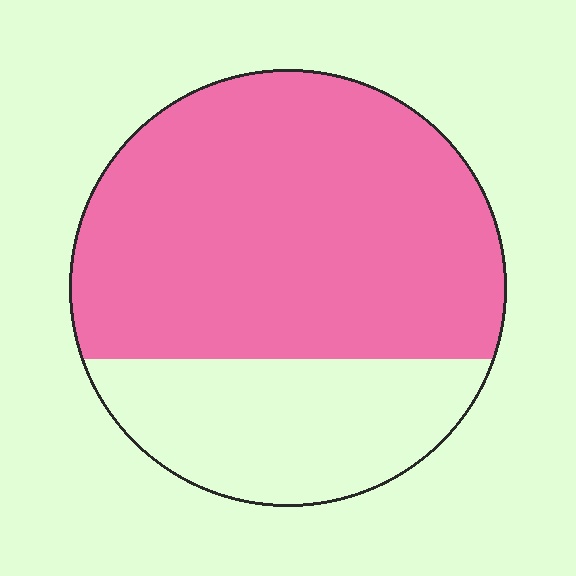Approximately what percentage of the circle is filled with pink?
Approximately 70%.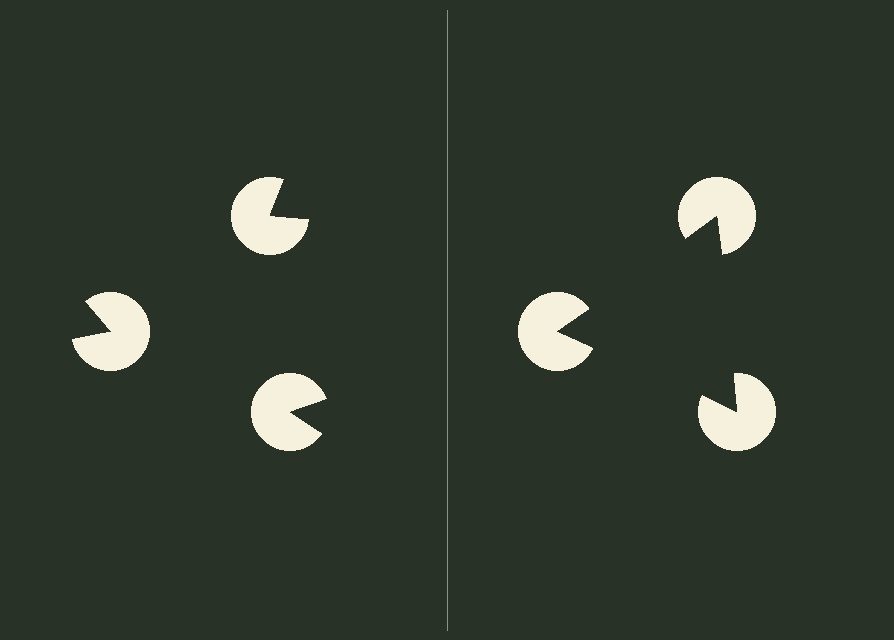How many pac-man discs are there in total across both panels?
6 — 3 on each side.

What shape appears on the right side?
An illusory triangle.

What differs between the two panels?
The pac-man discs are positioned identically on both sides; only the wedge orientations differ. On the right they align to a triangle; on the left they are misaligned.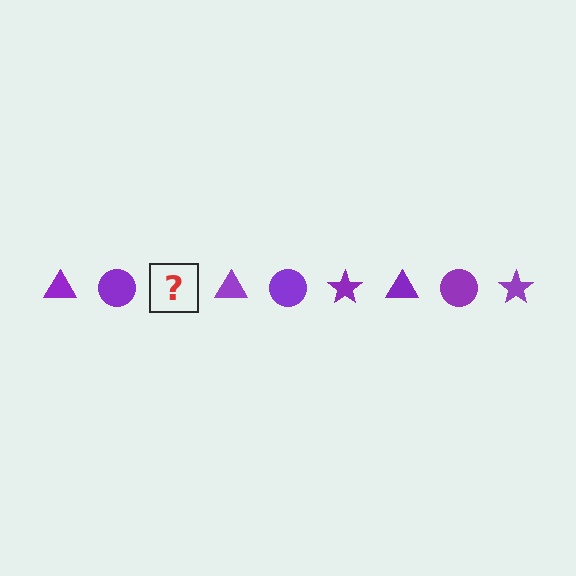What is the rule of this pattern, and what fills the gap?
The rule is that the pattern cycles through triangle, circle, star shapes in purple. The gap should be filled with a purple star.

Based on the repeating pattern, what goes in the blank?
The blank should be a purple star.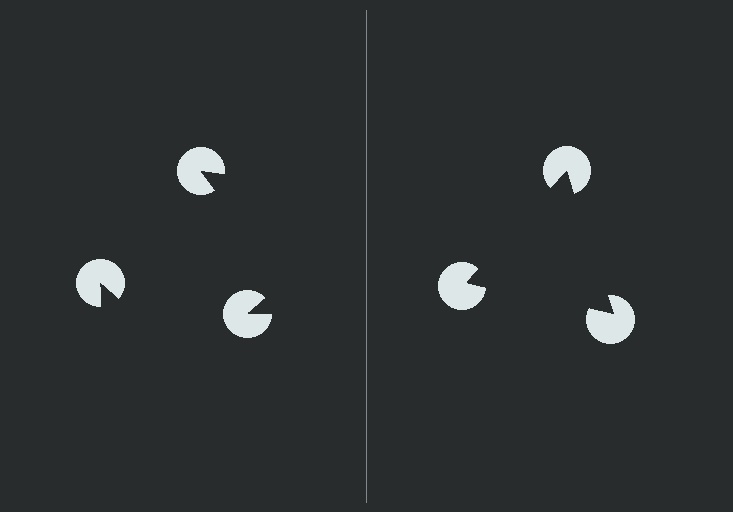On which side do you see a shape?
An illusory triangle appears on the right side. On the left side the wedge cuts are rotated, so no coherent shape forms.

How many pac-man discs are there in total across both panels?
6 — 3 on each side.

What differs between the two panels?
The pac-man discs are positioned identically on both sides; only the wedge orientations differ. On the right they align to a triangle; on the left they are misaligned.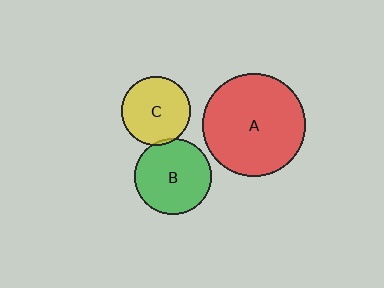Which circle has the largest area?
Circle A (red).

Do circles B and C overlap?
Yes.